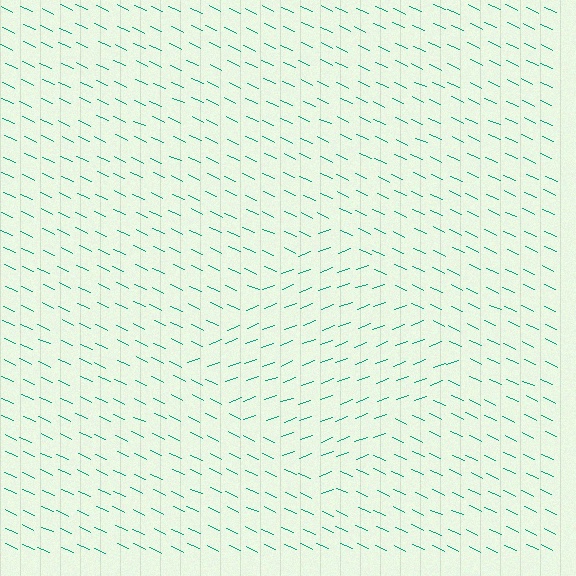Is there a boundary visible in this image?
Yes, there is a texture boundary formed by a change in line orientation.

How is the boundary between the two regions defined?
The boundary is defined purely by a change in line orientation (approximately 45 degrees difference). All lines are the same color and thickness.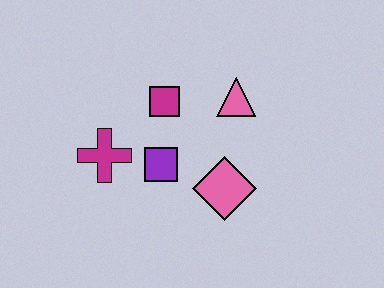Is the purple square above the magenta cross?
No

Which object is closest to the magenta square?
The purple square is closest to the magenta square.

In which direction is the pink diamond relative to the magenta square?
The pink diamond is below the magenta square.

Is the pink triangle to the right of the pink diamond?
Yes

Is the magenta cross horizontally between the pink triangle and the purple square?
No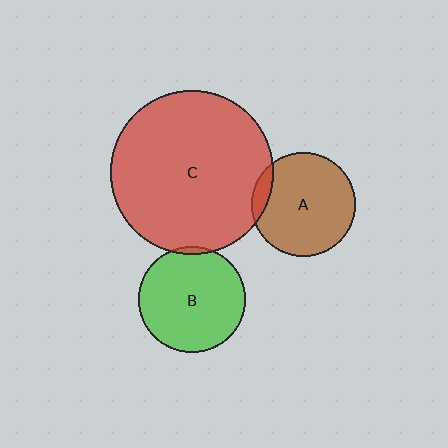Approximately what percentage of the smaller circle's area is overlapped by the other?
Approximately 10%.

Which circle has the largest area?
Circle C (red).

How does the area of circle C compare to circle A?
Approximately 2.5 times.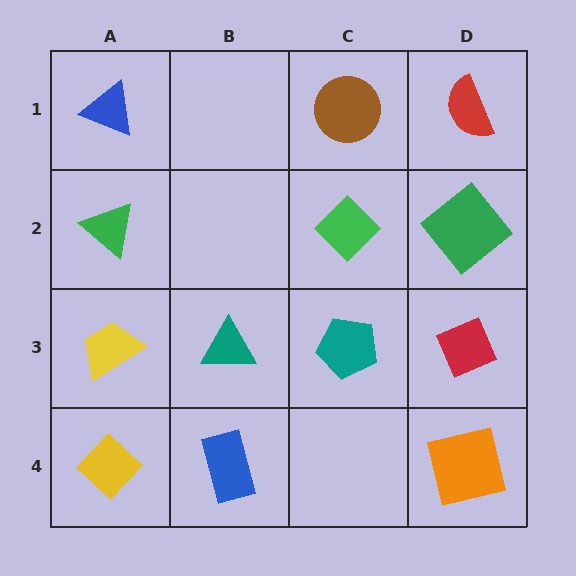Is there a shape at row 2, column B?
No, that cell is empty.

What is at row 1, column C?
A brown circle.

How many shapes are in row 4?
3 shapes.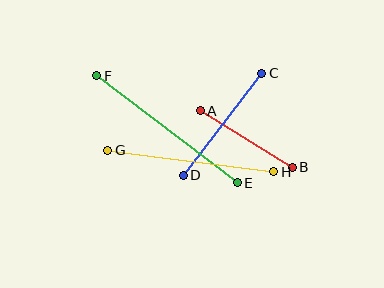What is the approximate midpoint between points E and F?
The midpoint is at approximately (167, 129) pixels.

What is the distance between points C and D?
The distance is approximately 129 pixels.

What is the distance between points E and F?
The distance is approximately 177 pixels.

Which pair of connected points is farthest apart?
Points E and F are farthest apart.